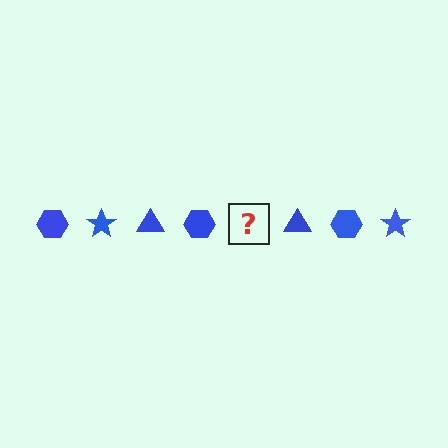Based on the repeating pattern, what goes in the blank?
The blank should be a blue star.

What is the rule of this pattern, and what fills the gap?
The rule is that the pattern cycles through hexagon, star, triangle shapes in blue. The gap should be filled with a blue star.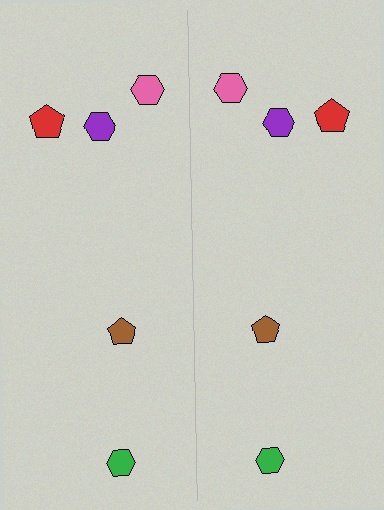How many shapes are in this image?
There are 10 shapes in this image.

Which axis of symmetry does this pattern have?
The pattern has a vertical axis of symmetry running through the center of the image.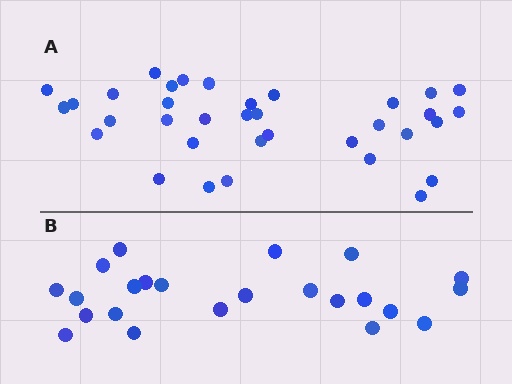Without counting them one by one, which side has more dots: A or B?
Region A (the top region) has more dots.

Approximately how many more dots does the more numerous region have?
Region A has roughly 12 or so more dots than region B.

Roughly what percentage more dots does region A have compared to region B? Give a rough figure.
About 50% more.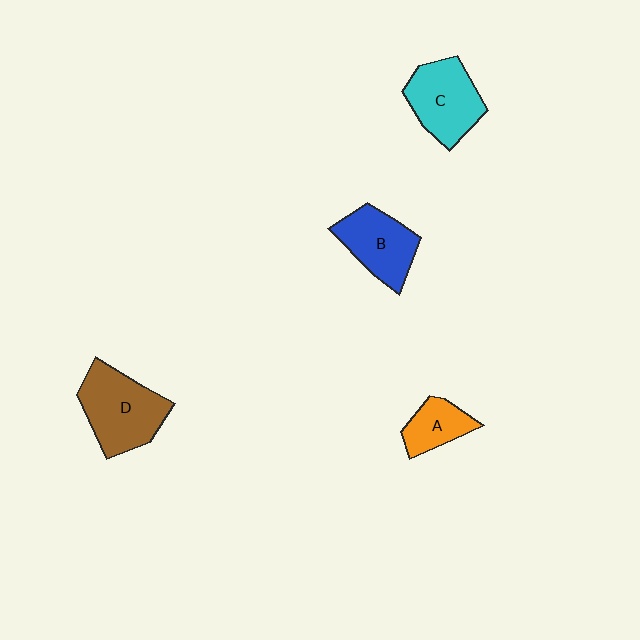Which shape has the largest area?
Shape D (brown).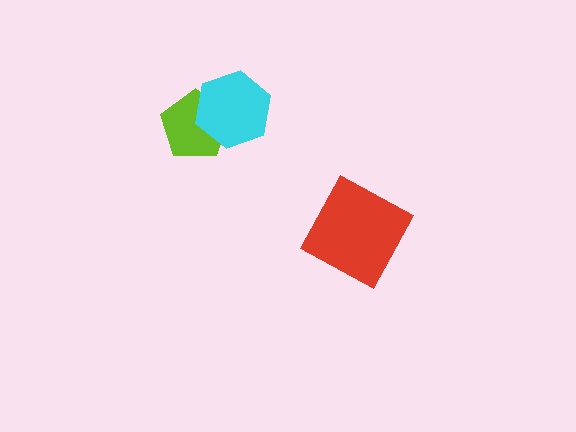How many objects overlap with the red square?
0 objects overlap with the red square.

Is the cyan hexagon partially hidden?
No, no other shape covers it.